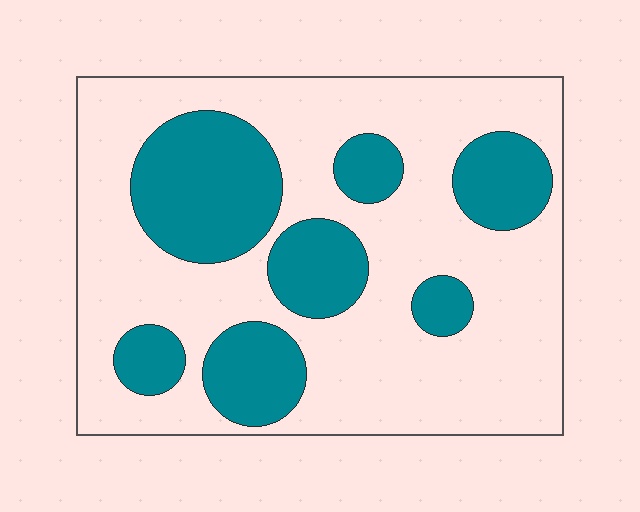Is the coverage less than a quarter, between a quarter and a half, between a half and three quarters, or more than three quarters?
Between a quarter and a half.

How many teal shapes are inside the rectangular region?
7.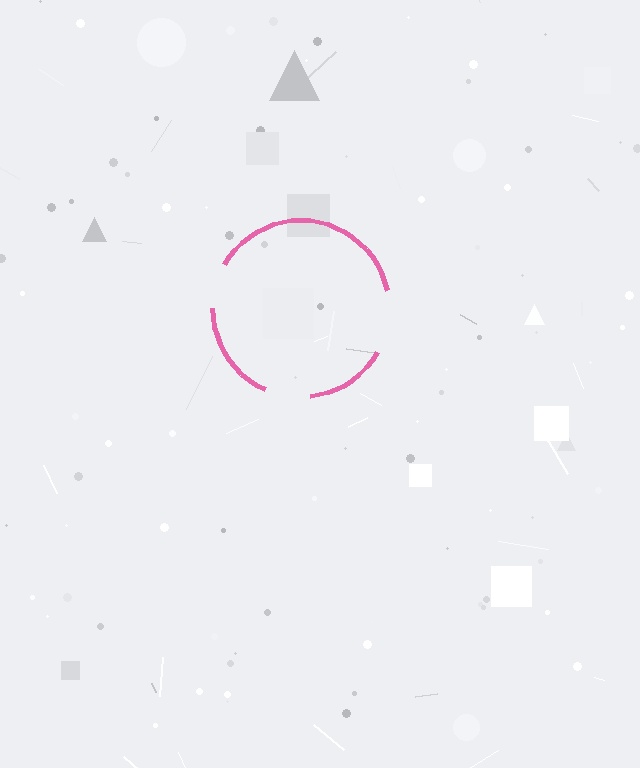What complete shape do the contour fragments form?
The contour fragments form a circle.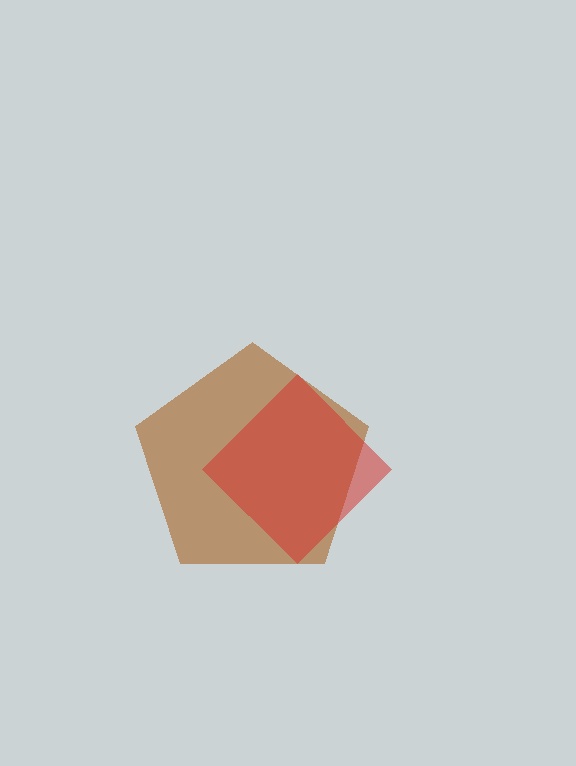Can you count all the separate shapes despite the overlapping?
Yes, there are 2 separate shapes.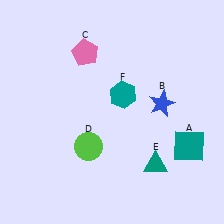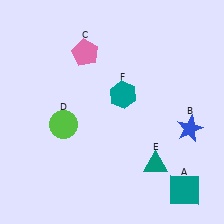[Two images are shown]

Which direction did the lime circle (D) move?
The lime circle (D) moved left.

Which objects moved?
The objects that moved are: the teal square (A), the blue star (B), the lime circle (D).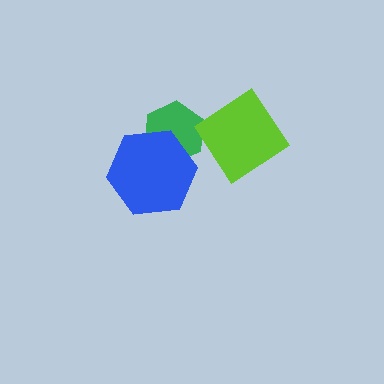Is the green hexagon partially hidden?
Yes, it is partially covered by another shape.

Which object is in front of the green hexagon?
The blue hexagon is in front of the green hexagon.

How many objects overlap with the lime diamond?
0 objects overlap with the lime diamond.